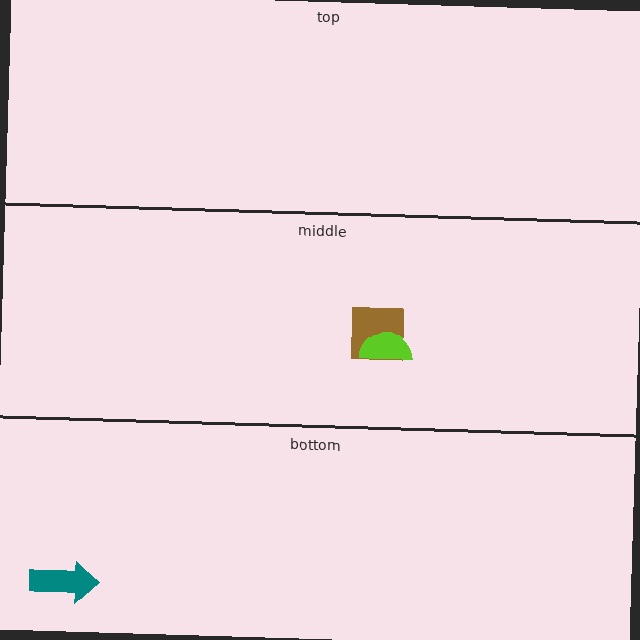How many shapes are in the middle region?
2.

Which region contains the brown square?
The middle region.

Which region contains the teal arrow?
The bottom region.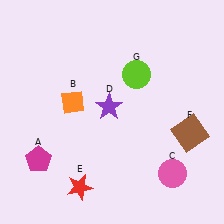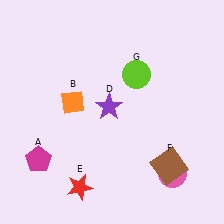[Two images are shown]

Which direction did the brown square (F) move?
The brown square (F) moved down.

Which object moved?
The brown square (F) moved down.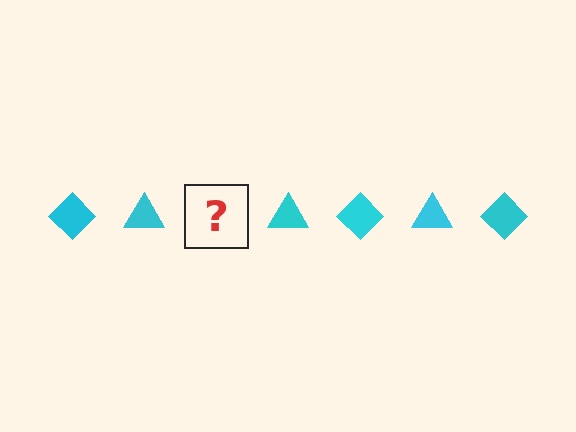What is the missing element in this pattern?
The missing element is a cyan diamond.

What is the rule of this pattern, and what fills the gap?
The rule is that the pattern cycles through diamond, triangle shapes in cyan. The gap should be filled with a cyan diamond.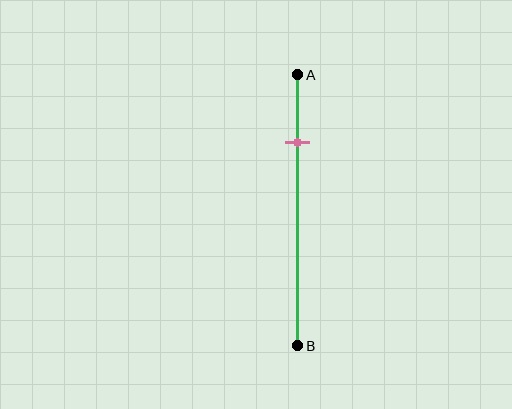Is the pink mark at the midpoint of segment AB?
No, the mark is at about 25% from A, not at the 50% midpoint.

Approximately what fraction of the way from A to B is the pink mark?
The pink mark is approximately 25% of the way from A to B.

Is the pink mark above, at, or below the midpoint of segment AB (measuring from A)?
The pink mark is above the midpoint of segment AB.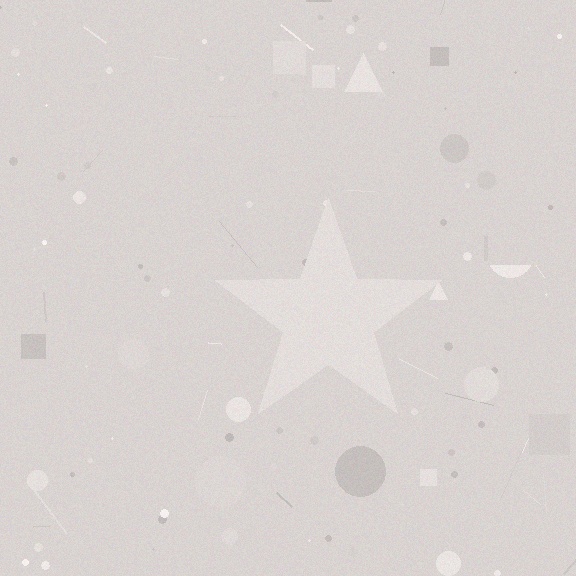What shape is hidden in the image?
A star is hidden in the image.